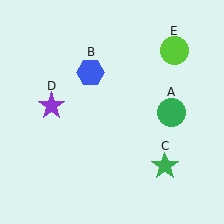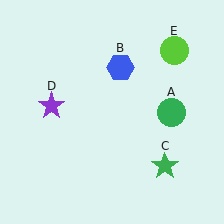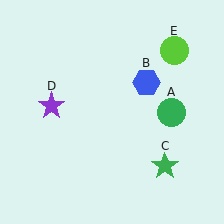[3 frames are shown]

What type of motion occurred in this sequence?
The blue hexagon (object B) rotated clockwise around the center of the scene.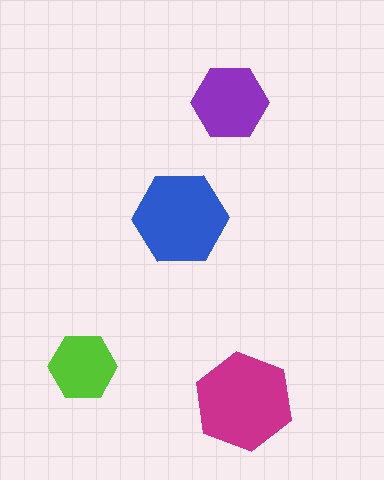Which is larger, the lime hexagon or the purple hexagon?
The purple one.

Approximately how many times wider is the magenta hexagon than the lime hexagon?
About 1.5 times wider.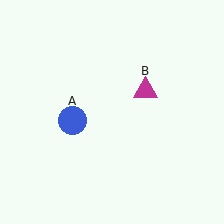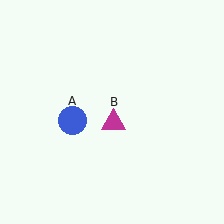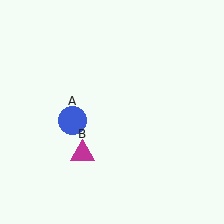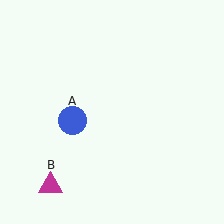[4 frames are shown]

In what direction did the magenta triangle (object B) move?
The magenta triangle (object B) moved down and to the left.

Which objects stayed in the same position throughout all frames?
Blue circle (object A) remained stationary.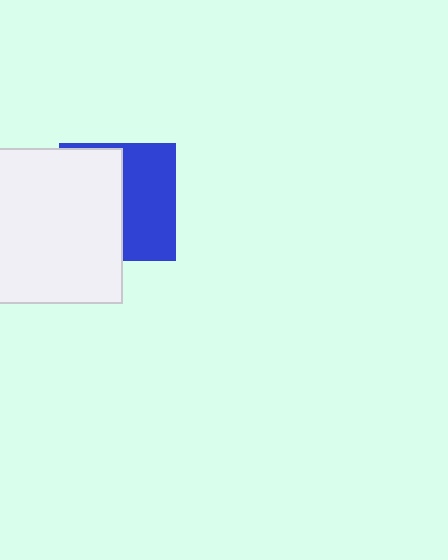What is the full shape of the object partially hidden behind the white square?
The partially hidden object is a blue square.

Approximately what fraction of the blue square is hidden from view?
Roughly 53% of the blue square is hidden behind the white square.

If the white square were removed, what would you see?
You would see the complete blue square.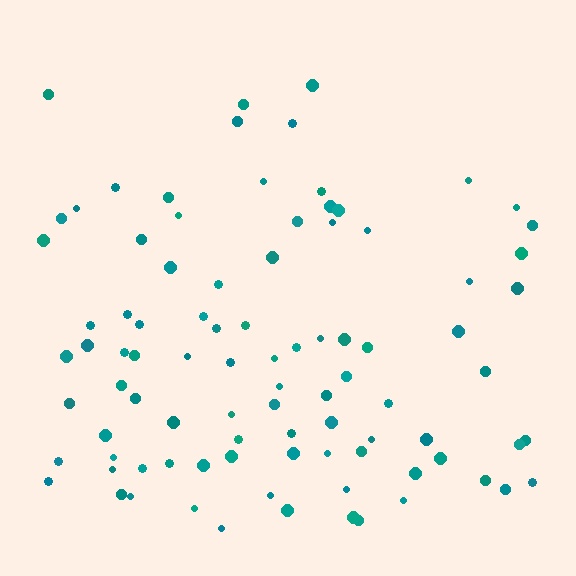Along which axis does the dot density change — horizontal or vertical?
Vertical.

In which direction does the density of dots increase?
From top to bottom, with the bottom side densest.